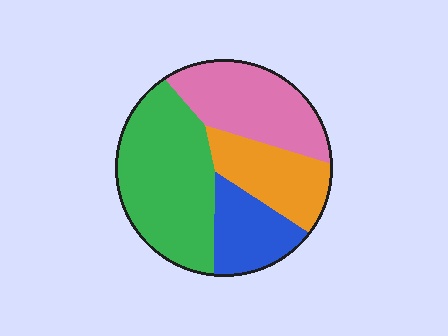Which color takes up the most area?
Green, at roughly 40%.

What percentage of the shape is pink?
Pink covers around 25% of the shape.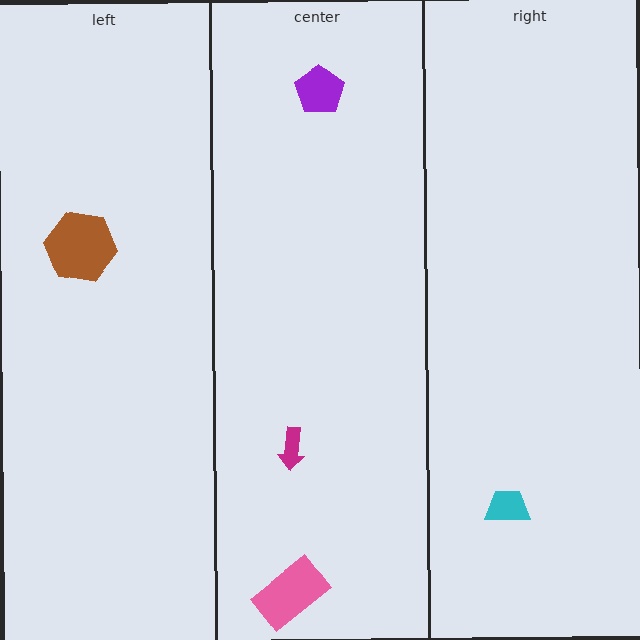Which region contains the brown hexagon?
The left region.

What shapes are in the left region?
The brown hexagon.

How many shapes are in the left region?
1.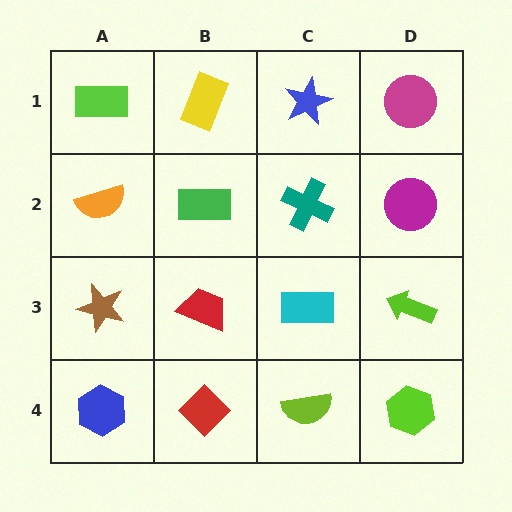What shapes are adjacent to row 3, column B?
A green rectangle (row 2, column B), a red diamond (row 4, column B), a brown star (row 3, column A), a cyan rectangle (row 3, column C).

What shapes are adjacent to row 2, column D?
A magenta circle (row 1, column D), a lime arrow (row 3, column D), a teal cross (row 2, column C).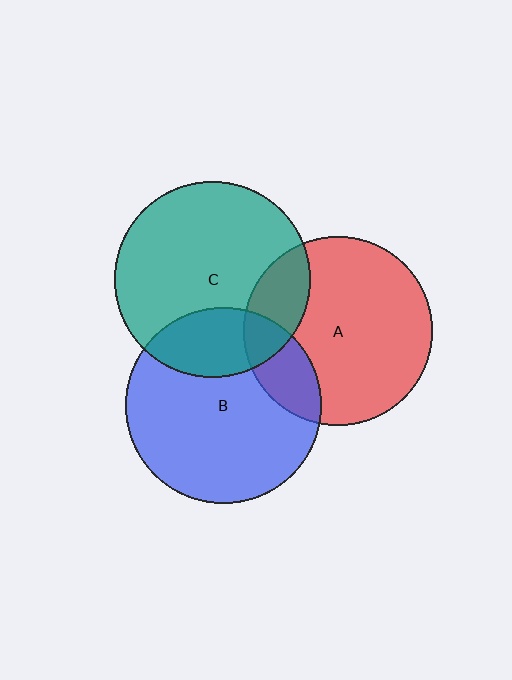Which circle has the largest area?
Circle B (blue).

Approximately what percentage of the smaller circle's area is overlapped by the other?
Approximately 20%.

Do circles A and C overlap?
Yes.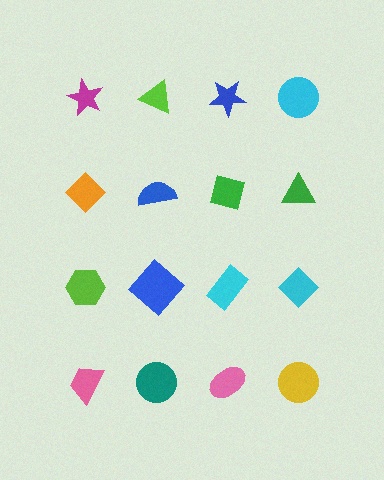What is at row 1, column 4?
A cyan circle.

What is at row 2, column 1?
An orange diamond.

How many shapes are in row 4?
4 shapes.